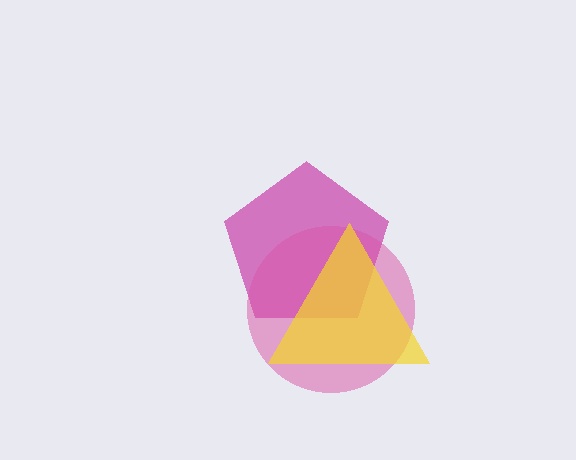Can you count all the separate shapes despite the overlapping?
Yes, there are 3 separate shapes.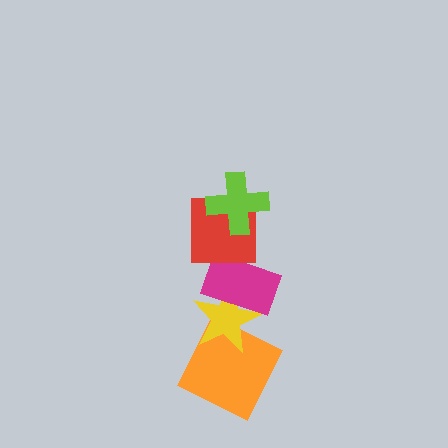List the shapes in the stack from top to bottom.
From top to bottom: the lime cross, the red square, the magenta rectangle, the yellow star, the orange square.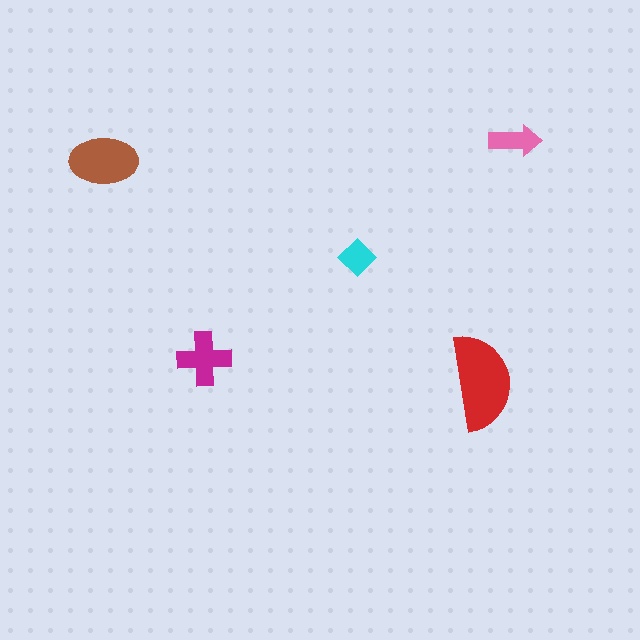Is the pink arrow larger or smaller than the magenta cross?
Smaller.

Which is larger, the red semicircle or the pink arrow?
The red semicircle.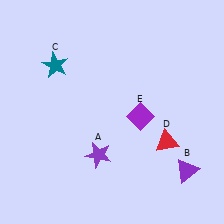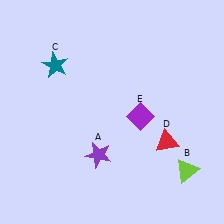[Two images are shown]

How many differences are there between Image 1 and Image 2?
There is 1 difference between the two images.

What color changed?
The triangle (B) changed from purple in Image 1 to lime in Image 2.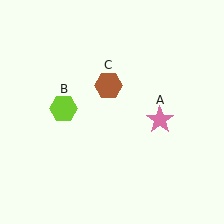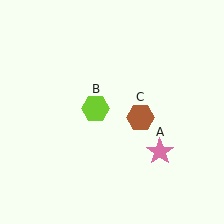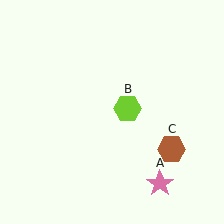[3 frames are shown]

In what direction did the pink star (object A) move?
The pink star (object A) moved down.